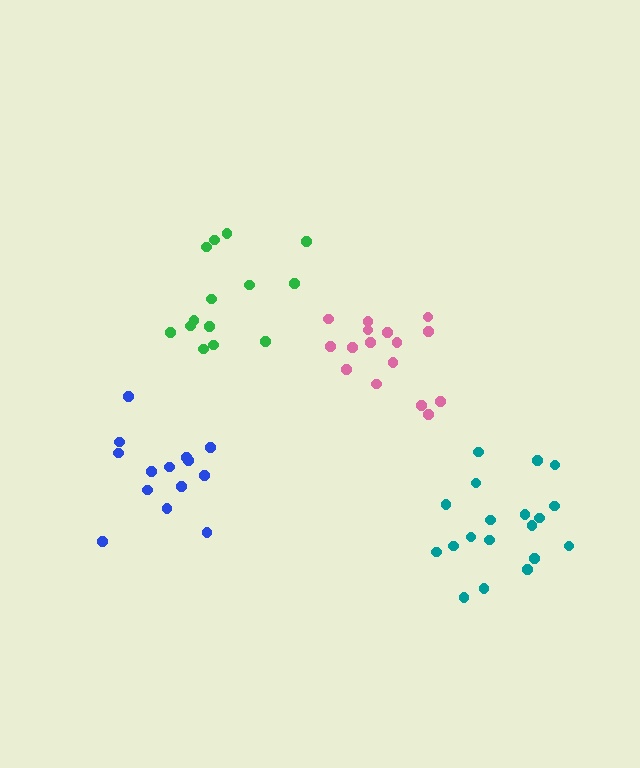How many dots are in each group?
Group 1: 14 dots, Group 2: 14 dots, Group 3: 16 dots, Group 4: 19 dots (63 total).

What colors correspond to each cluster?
The clusters are colored: blue, green, pink, teal.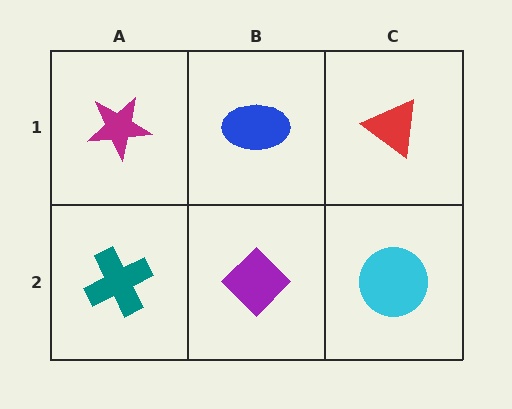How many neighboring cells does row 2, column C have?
2.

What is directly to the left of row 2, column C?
A purple diamond.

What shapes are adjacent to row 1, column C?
A cyan circle (row 2, column C), a blue ellipse (row 1, column B).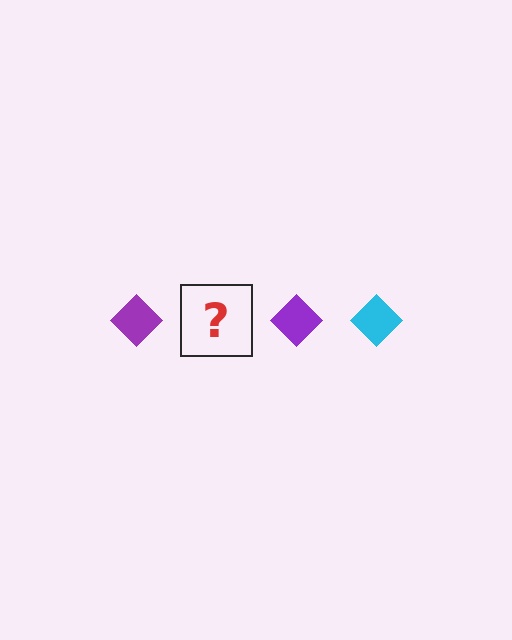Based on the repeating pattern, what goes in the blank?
The blank should be a cyan diamond.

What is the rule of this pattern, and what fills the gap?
The rule is that the pattern cycles through purple, cyan diamonds. The gap should be filled with a cyan diamond.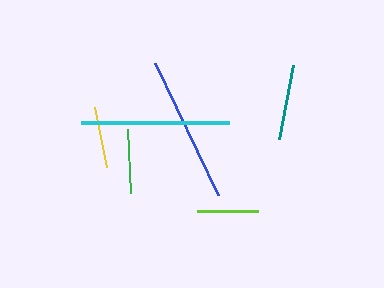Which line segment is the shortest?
The lime line is the shortest at approximately 61 pixels.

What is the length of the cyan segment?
The cyan segment is approximately 147 pixels long.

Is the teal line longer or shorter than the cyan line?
The cyan line is longer than the teal line.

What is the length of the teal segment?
The teal segment is approximately 76 pixels long.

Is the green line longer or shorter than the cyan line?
The cyan line is longer than the green line.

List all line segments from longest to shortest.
From longest to shortest: cyan, blue, teal, green, yellow, lime.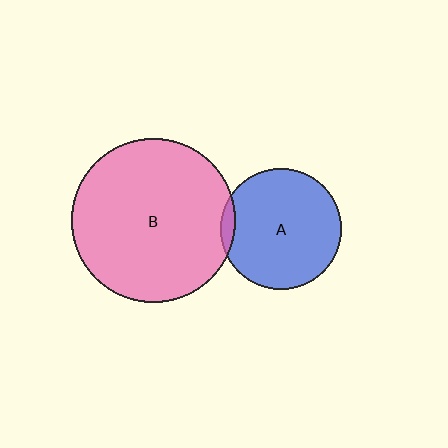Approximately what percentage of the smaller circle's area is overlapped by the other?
Approximately 5%.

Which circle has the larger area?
Circle B (pink).